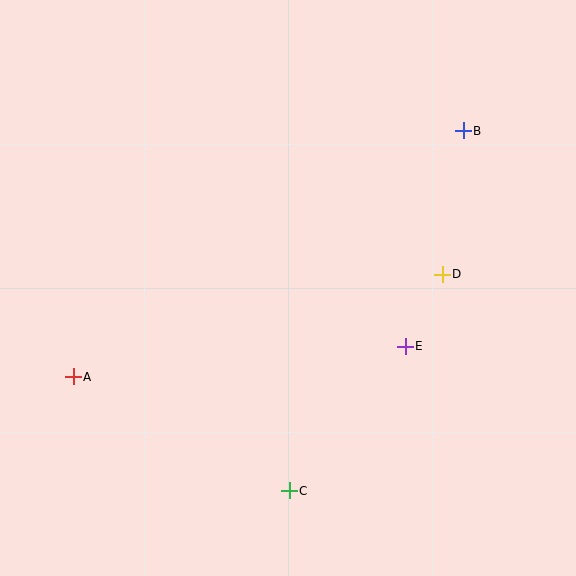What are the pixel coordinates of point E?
Point E is at (405, 346).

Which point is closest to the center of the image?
Point E at (405, 346) is closest to the center.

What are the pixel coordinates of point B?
Point B is at (463, 131).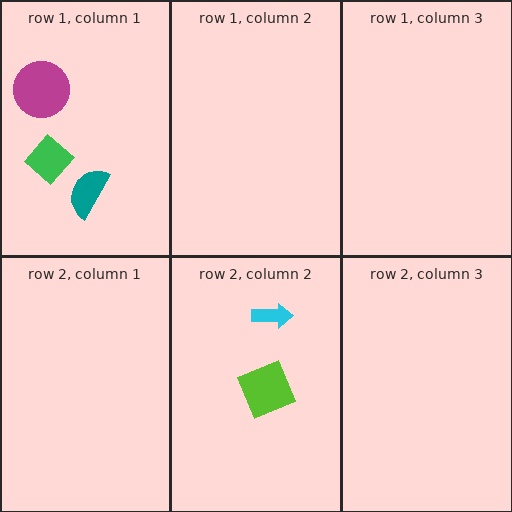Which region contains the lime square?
The row 2, column 2 region.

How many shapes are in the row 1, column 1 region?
3.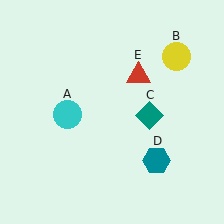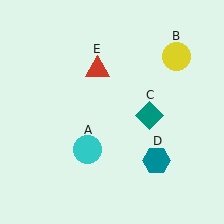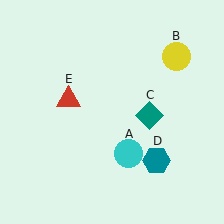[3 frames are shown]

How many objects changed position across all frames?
2 objects changed position: cyan circle (object A), red triangle (object E).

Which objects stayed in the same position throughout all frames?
Yellow circle (object B) and teal diamond (object C) and teal hexagon (object D) remained stationary.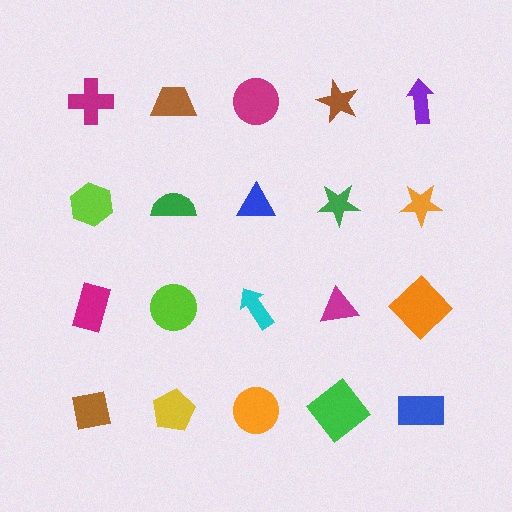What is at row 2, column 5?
An orange star.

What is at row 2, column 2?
A green semicircle.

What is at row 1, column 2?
A brown trapezoid.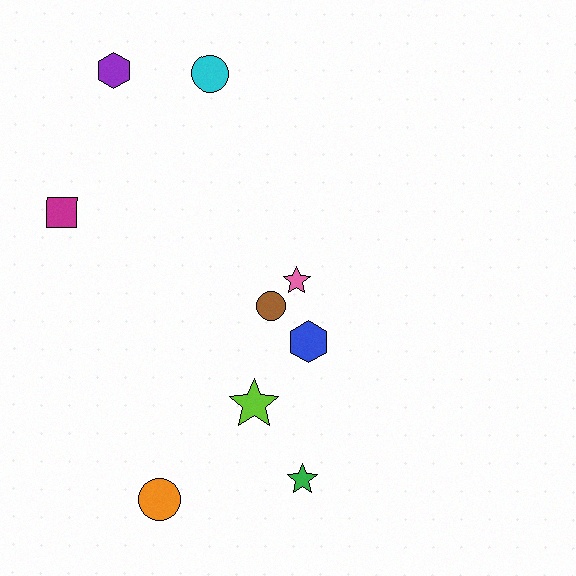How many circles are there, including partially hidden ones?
There are 3 circles.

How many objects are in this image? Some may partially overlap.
There are 9 objects.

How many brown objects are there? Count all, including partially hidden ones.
There is 1 brown object.